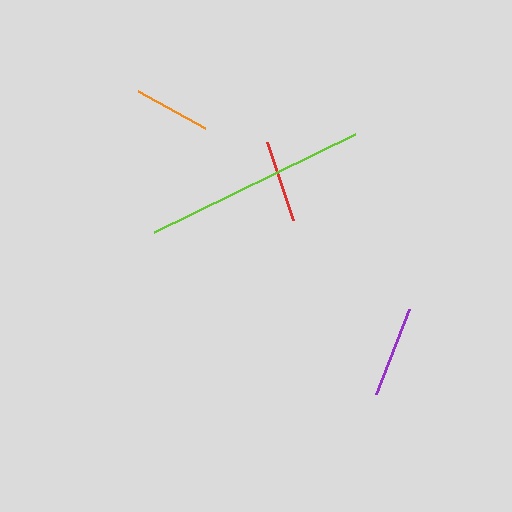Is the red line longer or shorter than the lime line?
The lime line is longer than the red line.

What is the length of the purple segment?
The purple segment is approximately 91 pixels long.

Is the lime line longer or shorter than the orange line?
The lime line is longer than the orange line.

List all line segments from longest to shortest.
From longest to shortest: lime, purple, red, orange.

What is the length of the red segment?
The red segment is approximately 82 pixels long.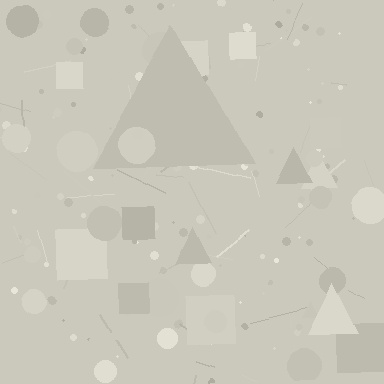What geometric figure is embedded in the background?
A triangle is embedded in the background.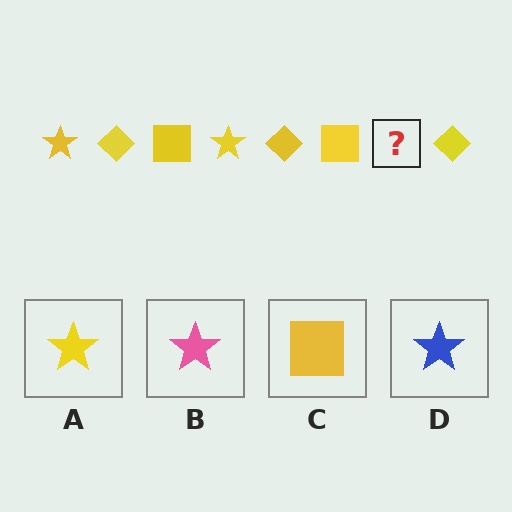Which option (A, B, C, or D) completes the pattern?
A.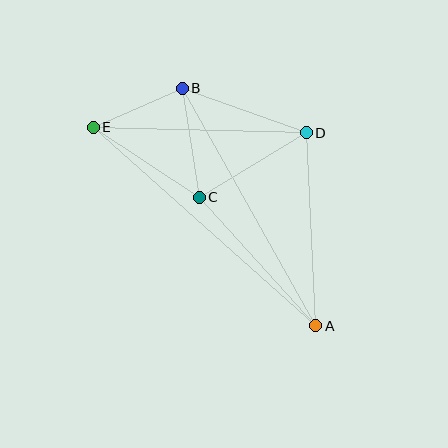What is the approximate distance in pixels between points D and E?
The distance between D and E is approximately 213 pixels.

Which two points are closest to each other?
Points B and E are closest to each other.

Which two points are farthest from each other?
Points A and E are farthest from each other.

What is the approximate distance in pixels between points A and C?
The distance between A and C is approximately 173 pixels.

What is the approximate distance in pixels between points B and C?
The distance between B and C is approximately 110 pixels.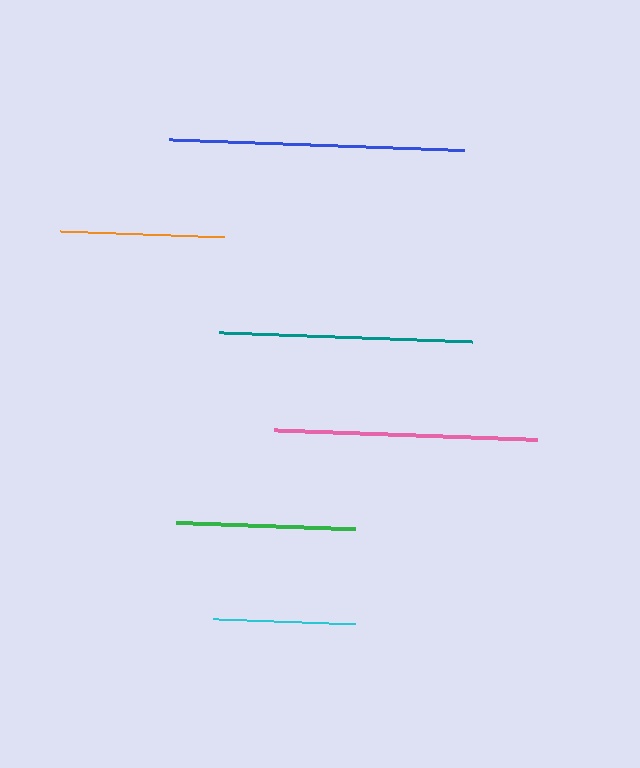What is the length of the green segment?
The green segment is approximately 179 pixels long.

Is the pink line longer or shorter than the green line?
The pink line is longer than the green line.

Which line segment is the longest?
The blue line is the longest at approximately 295 pixels.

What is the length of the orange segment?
The orange segment is approximately 164 pixels long.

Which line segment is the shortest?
The cyan line is the shortest at approximately 142 pixels.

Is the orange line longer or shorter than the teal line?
The teal line is longer than the orange line.